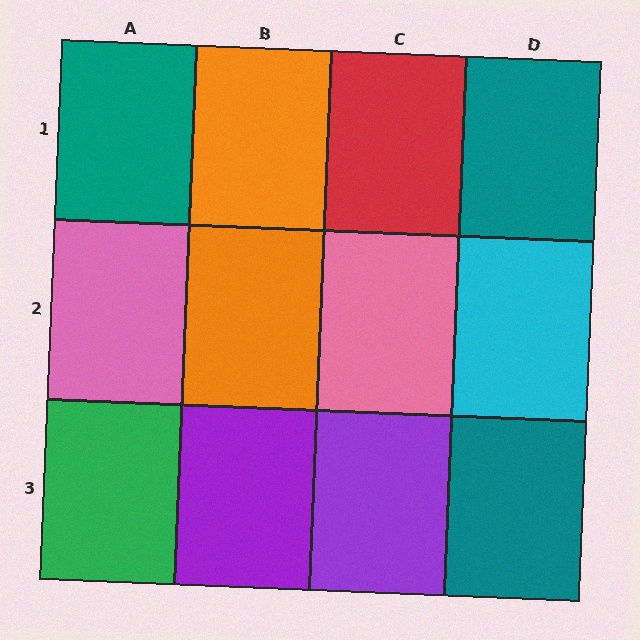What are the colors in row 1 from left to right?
Teal, orange, red, teal.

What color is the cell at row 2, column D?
Cyan.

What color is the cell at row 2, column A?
Pink.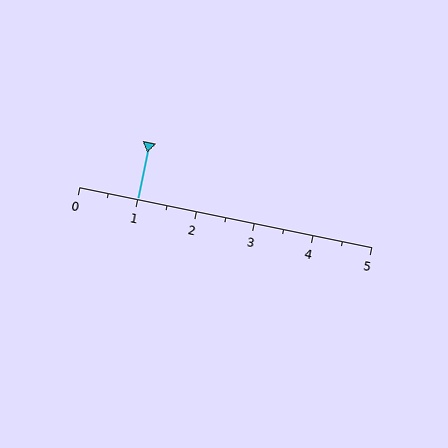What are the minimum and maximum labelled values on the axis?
The axis runs from 0 to 5.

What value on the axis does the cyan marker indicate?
The marker indicates approximately 1.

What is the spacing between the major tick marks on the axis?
The major ticks are spaced 1 apart.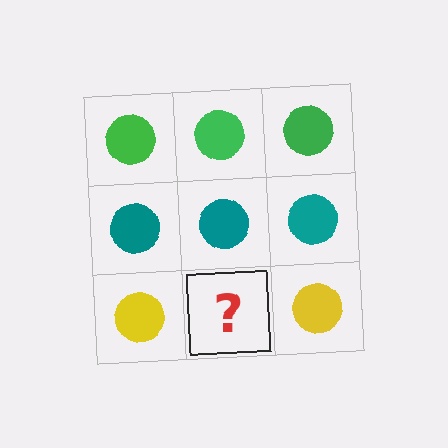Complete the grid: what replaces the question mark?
The question mark should be replaced with a yellow circle.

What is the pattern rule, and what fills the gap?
The rule is that each row has a consistent color. The gap should be filled with a yellow circle.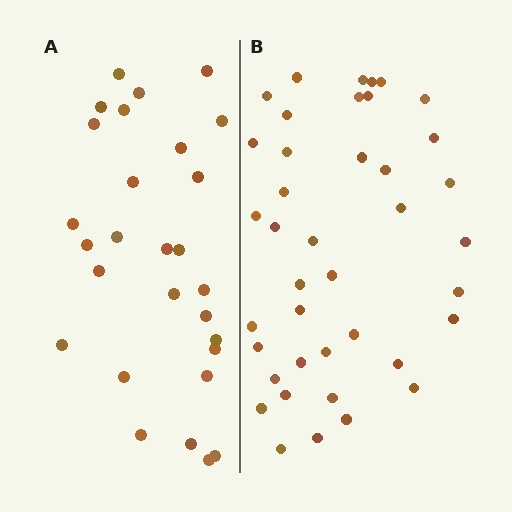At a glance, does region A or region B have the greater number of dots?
Region B (the right region) has more dots.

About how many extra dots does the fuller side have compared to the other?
Region B has roughly 12 or so more dots than region A.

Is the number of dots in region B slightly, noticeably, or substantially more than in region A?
Region B has noticeably more, but not dramatically so. The ratio is roughly 1.4 to 1.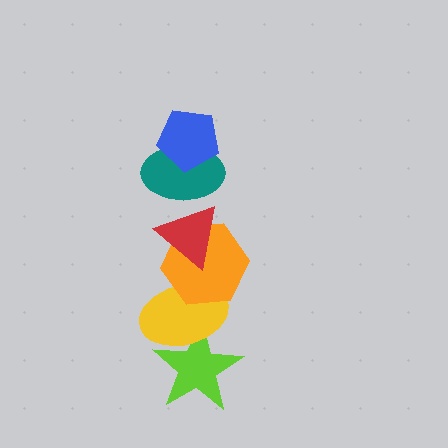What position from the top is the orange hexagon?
The orange hexagon is 4th from the top.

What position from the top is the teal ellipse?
The teal ellipse is 2nd from the top.